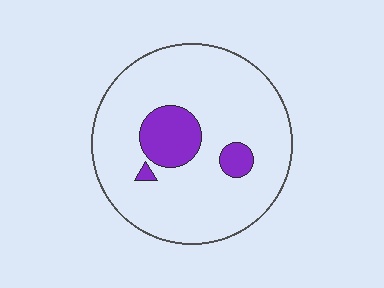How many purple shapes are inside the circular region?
3.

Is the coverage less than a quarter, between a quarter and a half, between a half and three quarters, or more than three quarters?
Less than a quarter.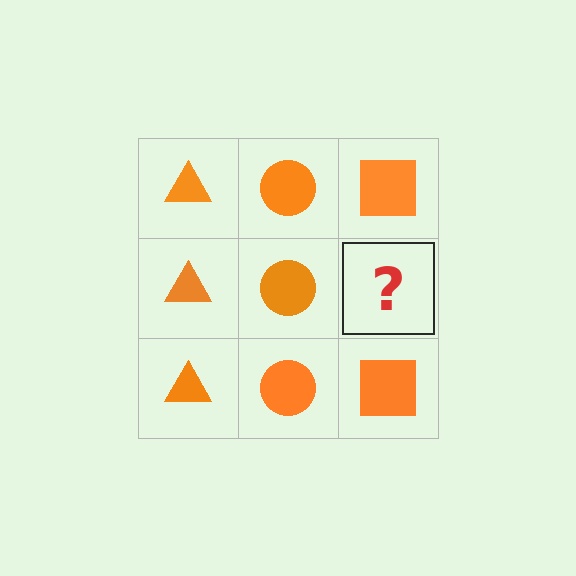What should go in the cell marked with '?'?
The missing cell should contain an orange square.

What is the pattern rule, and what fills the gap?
The rule is that each column has a consistent shape. The gap should be filled with an orange square.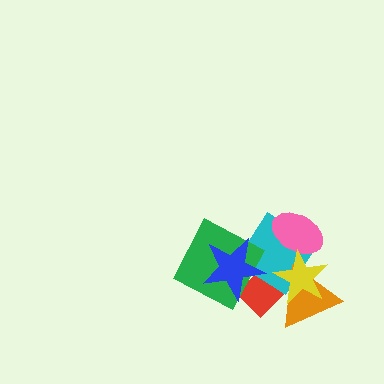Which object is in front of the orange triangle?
The yellow star is in front of the orange triangle.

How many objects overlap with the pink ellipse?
2 objects overlap with the pink ellipse.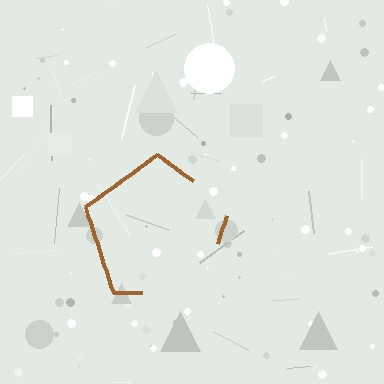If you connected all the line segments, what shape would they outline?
They would outline a pentagon.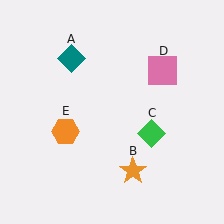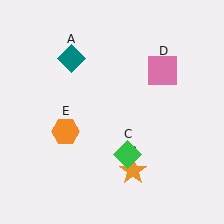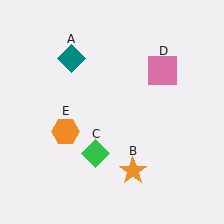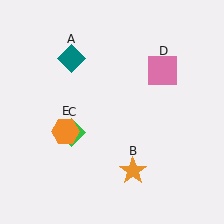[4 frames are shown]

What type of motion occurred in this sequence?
The green diamond (object C) rotated clockwise around the center of the scene.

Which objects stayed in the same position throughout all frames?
Teal diamond (object A) and orange star (object B) and pink square (object D) and orange hexagon (object E) remained stationary.